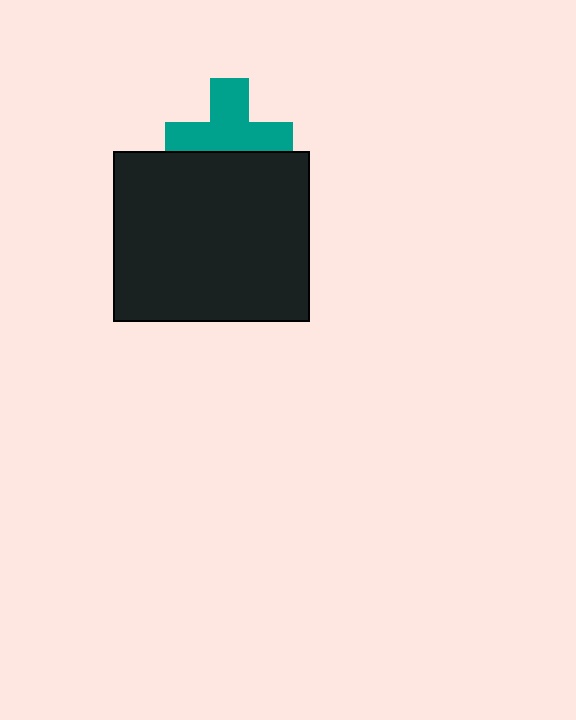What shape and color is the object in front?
The object in front is a black rectangle.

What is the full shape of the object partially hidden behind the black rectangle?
The partially hidden object is a teal cross.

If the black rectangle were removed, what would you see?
You would see the complete teal cross.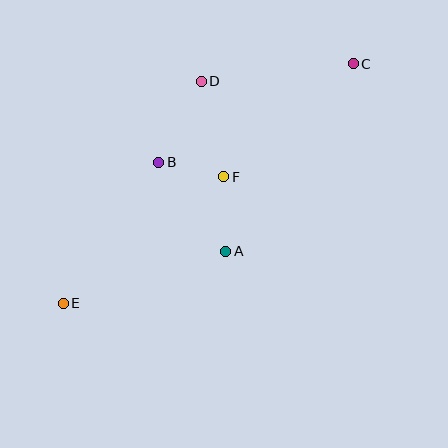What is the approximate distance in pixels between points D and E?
The distance between D and E is approximately 261 pixels.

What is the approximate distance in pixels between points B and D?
The distance between B and D is approximately 91 pixels.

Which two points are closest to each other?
Points B and F are closest to each other.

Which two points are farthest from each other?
Points C and E are farthest from each other.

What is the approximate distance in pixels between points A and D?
The distance between A and D is approximately 172 pixels.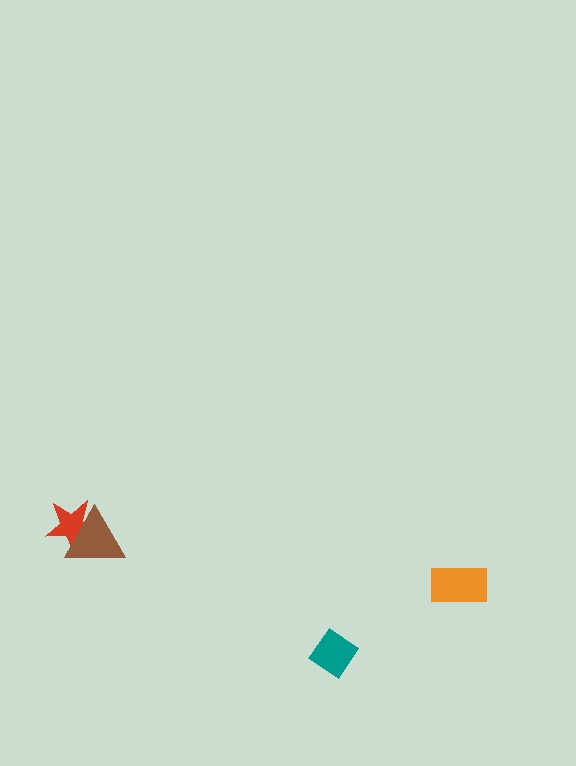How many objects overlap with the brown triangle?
1 object overlaps with the brown triangle.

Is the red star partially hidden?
Yes, it is partially covered by another shape.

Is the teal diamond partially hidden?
No, no other shape covers it.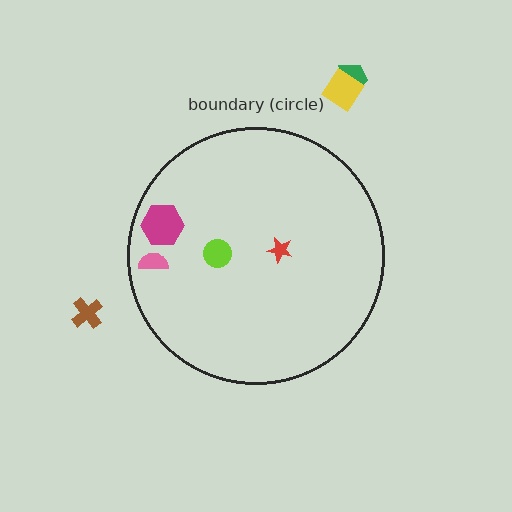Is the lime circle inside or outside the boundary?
Inside.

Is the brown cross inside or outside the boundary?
Outside.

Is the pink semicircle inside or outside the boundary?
Inside.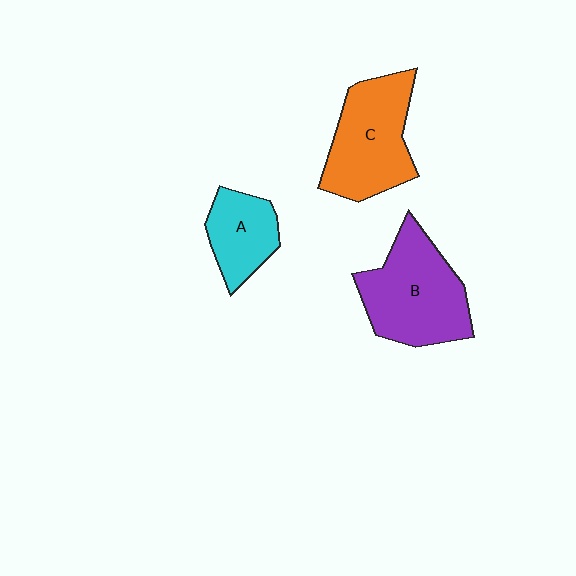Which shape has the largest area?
Shape B (purple).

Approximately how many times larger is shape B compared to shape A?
Approximately 1.8 times.